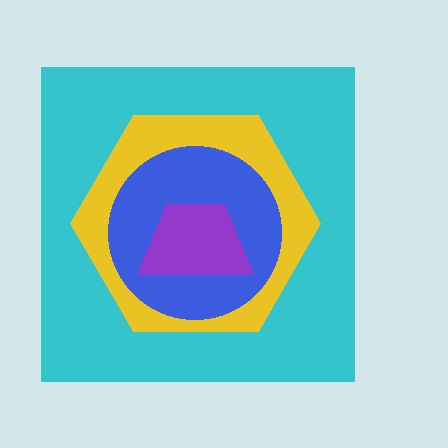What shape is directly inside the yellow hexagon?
The blue circle.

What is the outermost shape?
The cyan square.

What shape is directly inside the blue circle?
The purple trapezoid.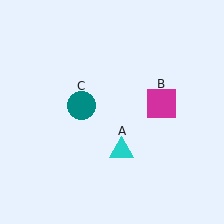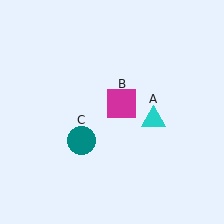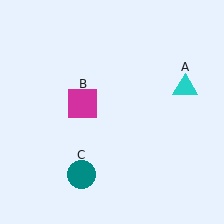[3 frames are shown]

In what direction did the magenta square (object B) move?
The magenta square (object B) moved left.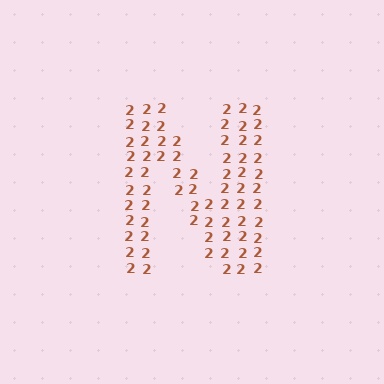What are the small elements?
The small elements are digit 2's.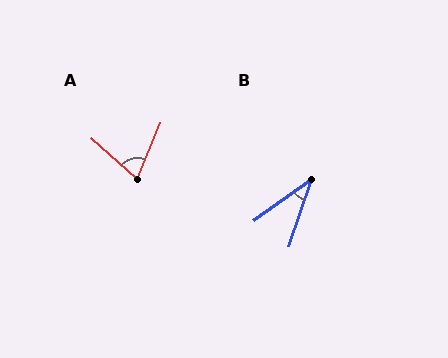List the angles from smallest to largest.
B (36°), A (70°).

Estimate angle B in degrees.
Approximately 36 degrees.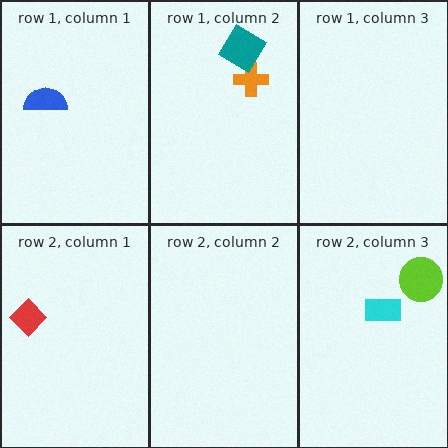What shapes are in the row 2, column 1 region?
The red diamond.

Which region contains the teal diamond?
The row 1, column 2 region.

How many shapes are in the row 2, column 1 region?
1.